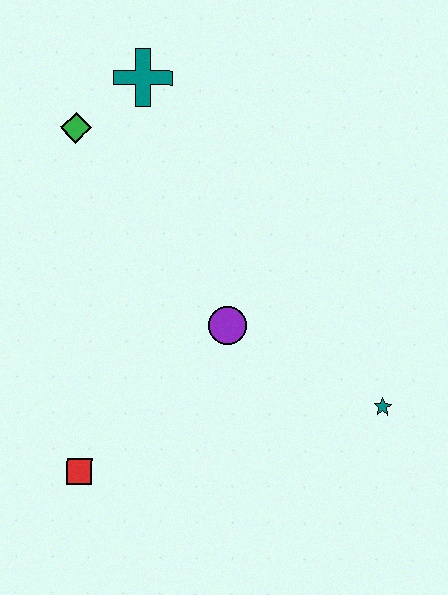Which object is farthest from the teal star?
The green diamond is farthest from the teal star.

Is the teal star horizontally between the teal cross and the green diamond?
No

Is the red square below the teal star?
Yes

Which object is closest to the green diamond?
The teal cross is closest to the green diamond.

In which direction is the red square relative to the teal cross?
The red square is below the teal cross.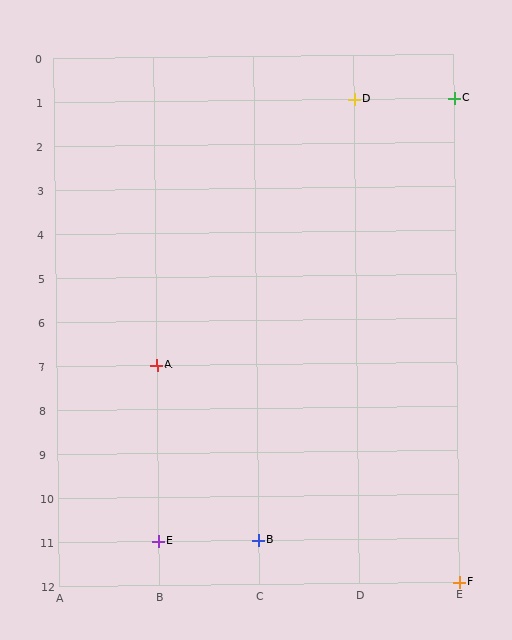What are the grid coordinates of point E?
Point E is at grid coordinates (B, 11).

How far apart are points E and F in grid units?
Points E and F are 3 columns and 1 row apart (about 3.2 grid units diagonally).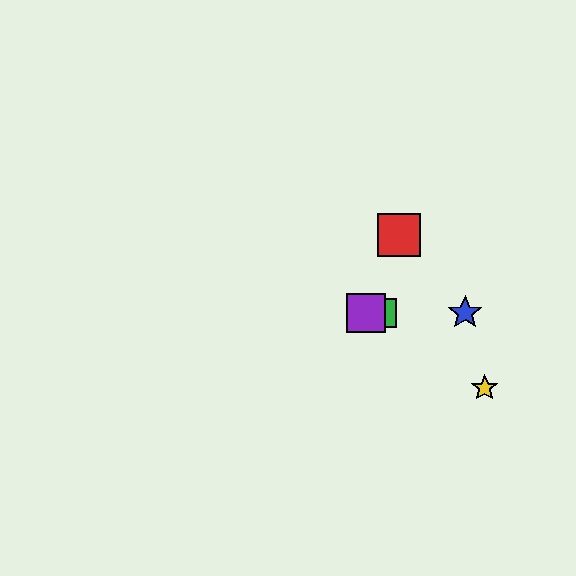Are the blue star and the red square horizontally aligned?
No, the blue star is at y≈313 and the red square is at y≈235.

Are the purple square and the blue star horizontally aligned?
Yes, both are at y≈313.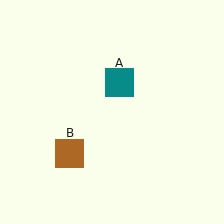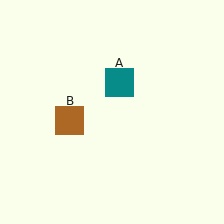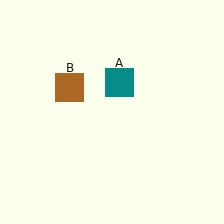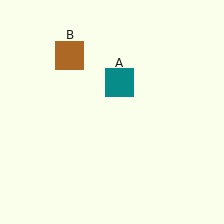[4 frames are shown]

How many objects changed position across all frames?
1 object changed position: brown square (object B).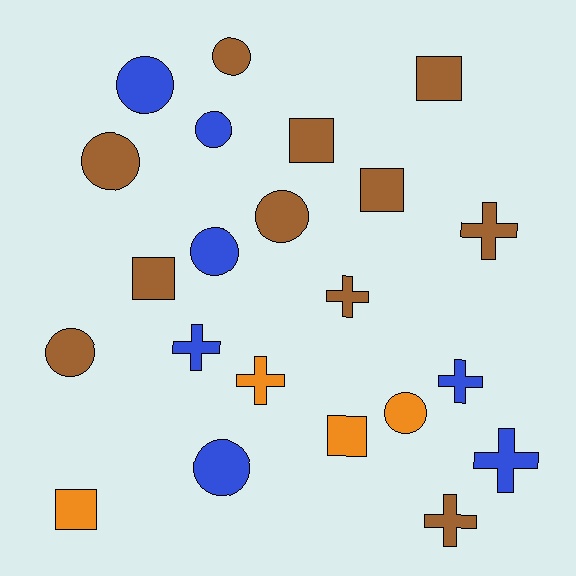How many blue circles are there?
There are 4 blue circles.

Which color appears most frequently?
Brown, with 11 objects.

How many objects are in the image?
There are 22 objects.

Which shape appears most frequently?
Circle, with 9 objects.